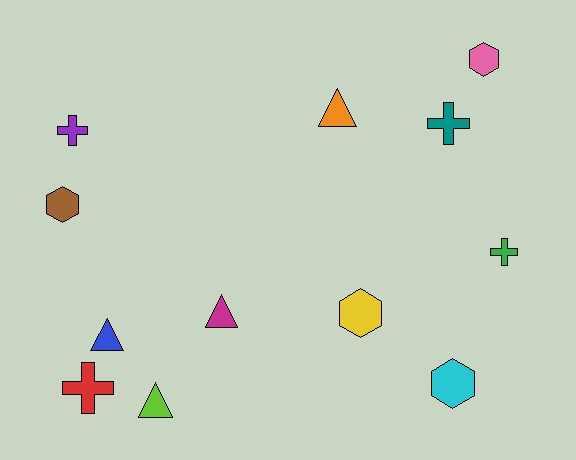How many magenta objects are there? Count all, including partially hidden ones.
There is 1 magenta object.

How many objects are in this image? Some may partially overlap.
There are 12 objects.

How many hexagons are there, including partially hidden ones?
There are 4 hexagons.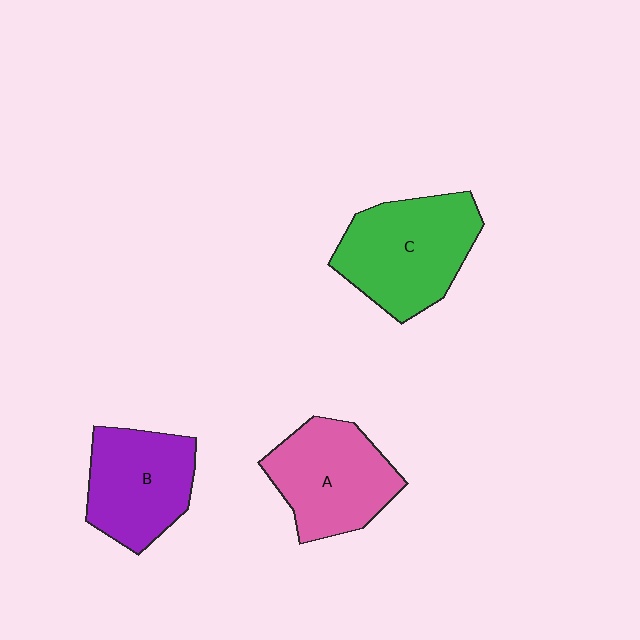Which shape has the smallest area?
Shape B (purple).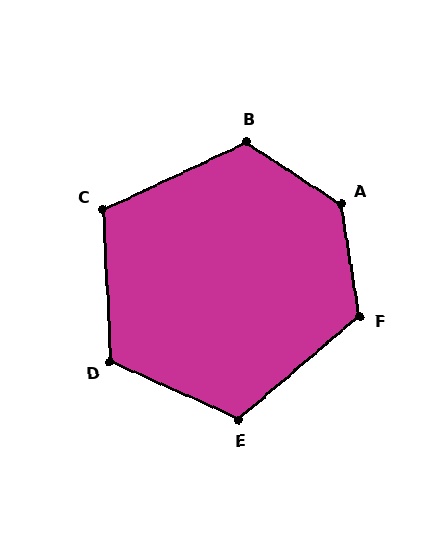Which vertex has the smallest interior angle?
C, at approximately 113 degrees.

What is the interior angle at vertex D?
Approximately 117 degrees (obtuse).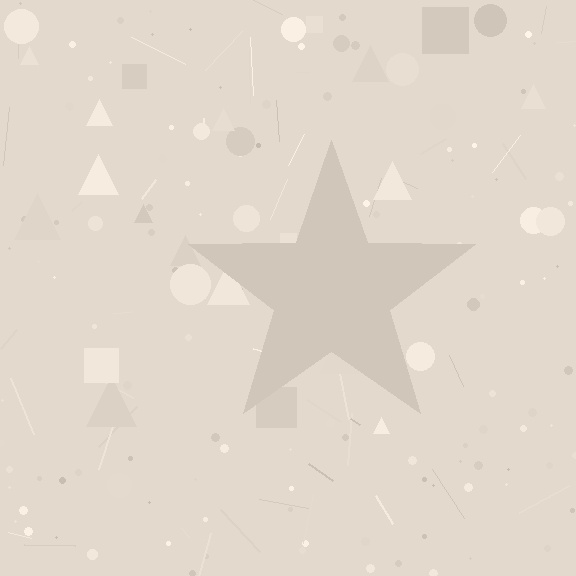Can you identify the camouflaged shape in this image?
The camouflaged shape is a star.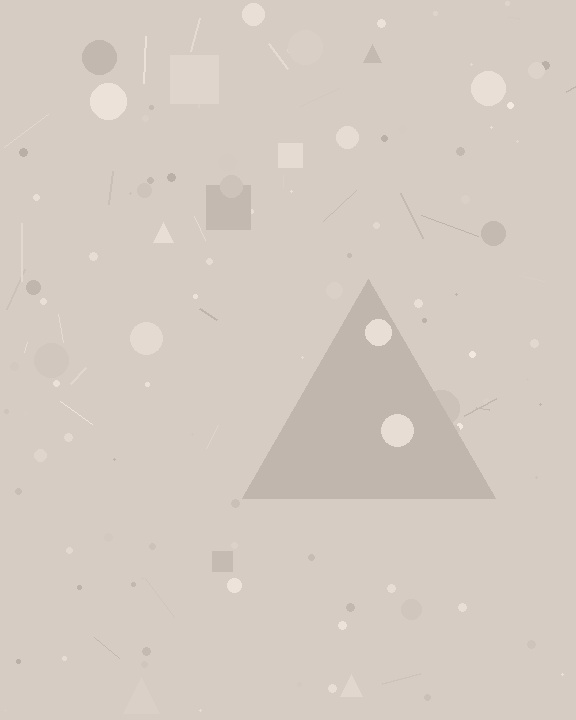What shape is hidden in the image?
A triangle is hidden in the image.